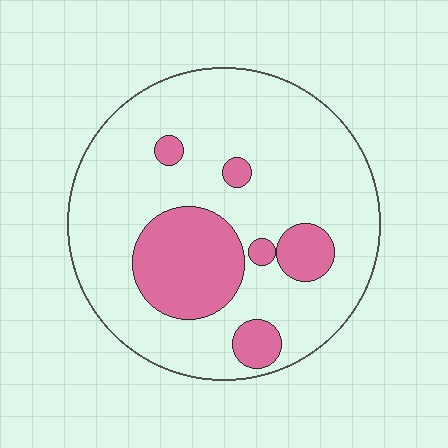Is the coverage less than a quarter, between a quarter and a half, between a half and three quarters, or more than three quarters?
Less than a quarter.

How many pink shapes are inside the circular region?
6.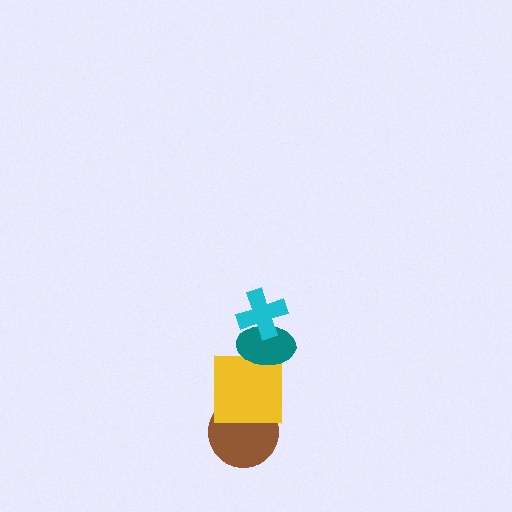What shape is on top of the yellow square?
The teal ellipse is on top of the yellow square.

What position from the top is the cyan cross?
The cyan cross is 1st from the top.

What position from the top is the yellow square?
The yellow square is 3rd from the top.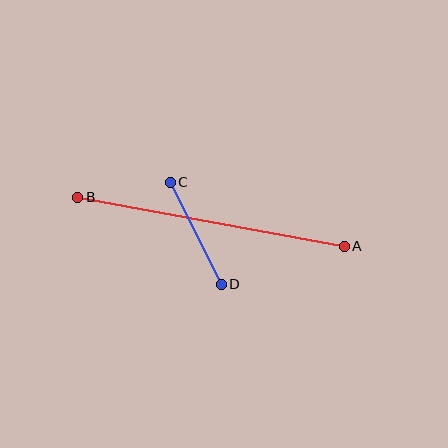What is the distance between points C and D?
The distance is approximately 114 pixels.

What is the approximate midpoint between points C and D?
The midpoint is at approximately (196, 233) pixels.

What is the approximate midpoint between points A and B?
The midpoint is at approximately (211, 222) pixels.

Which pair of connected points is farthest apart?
Points A and B are farthest apart.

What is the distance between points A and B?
The distance is approximately 271 pixels.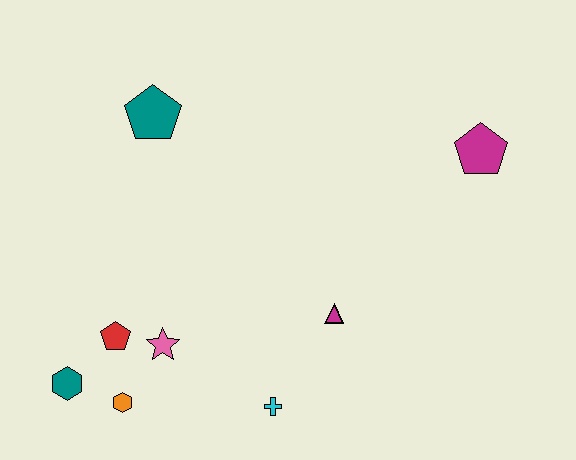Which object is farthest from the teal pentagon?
The magenta pentagon is farthest from the teal pentagon.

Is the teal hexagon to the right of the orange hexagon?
No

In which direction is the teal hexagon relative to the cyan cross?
The teal hexagon is to the left of the cyan cross.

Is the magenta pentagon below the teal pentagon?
Yes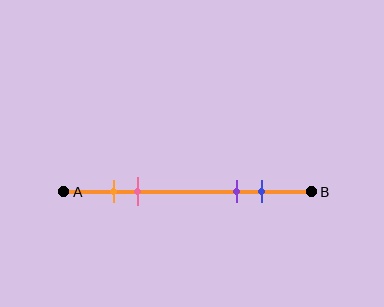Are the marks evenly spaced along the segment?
No, the marks are not evenly spaced.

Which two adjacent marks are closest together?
The orange and pink marks are the closest adjacent pair.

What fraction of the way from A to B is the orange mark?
The orange mark is approximately 20% (0.2) of the way from A to B.